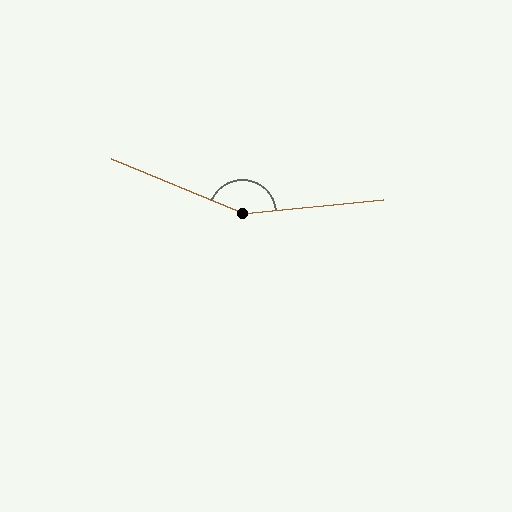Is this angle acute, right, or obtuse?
It is obtuse.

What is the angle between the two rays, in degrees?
Approximately 152 degrees.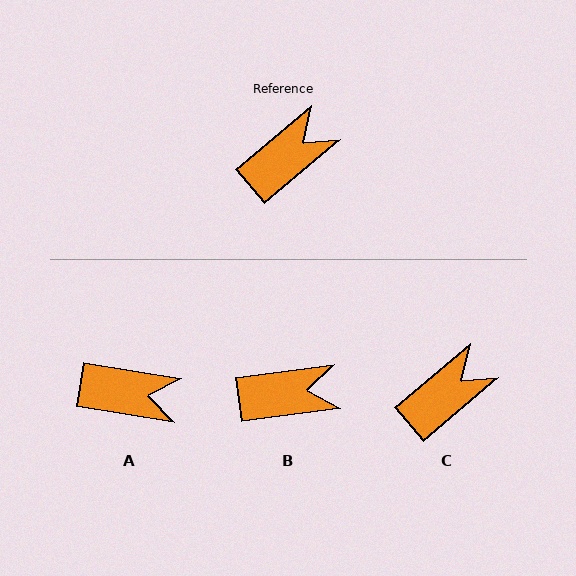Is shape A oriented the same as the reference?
No, it is off by about 49 degrees.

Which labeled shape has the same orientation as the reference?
C.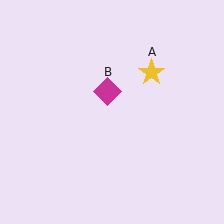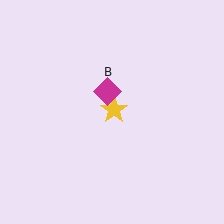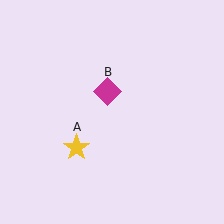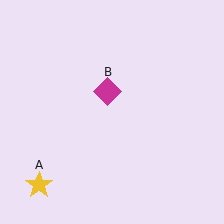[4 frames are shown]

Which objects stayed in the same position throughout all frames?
Magenta diamond (object B) remained stationary.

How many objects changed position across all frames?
1 object changed position: yellow star (object A).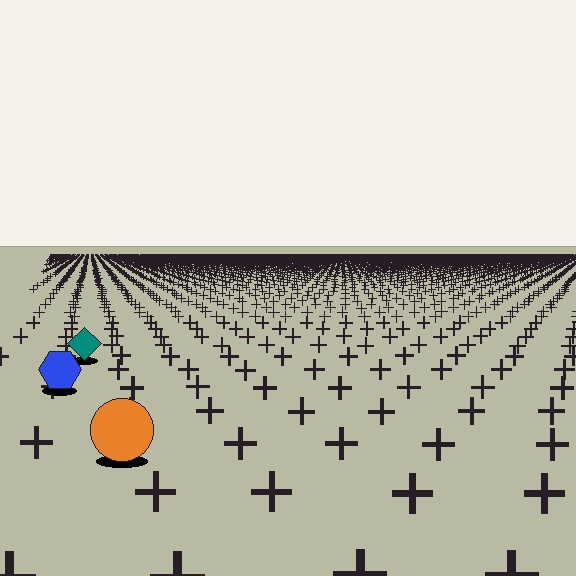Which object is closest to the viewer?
The orange circle is closest. The texture marks near it are larger and more spread out.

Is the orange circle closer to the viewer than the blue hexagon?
Yes. The orange circle is closer — you can tell from the texture gradient: the ground texture is coarser near it.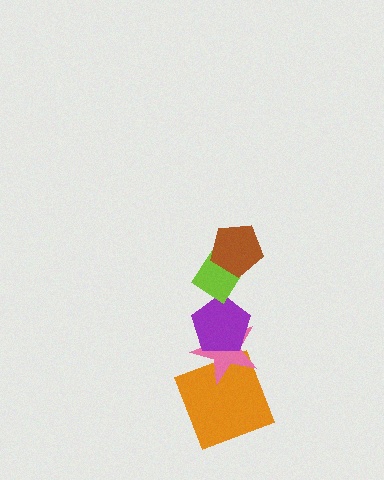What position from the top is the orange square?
The orange square is 5th from the top.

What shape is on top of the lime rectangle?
The brown pentagon is on top of the lime rectangle.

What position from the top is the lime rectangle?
The lime rectangle is 2nd from the top.